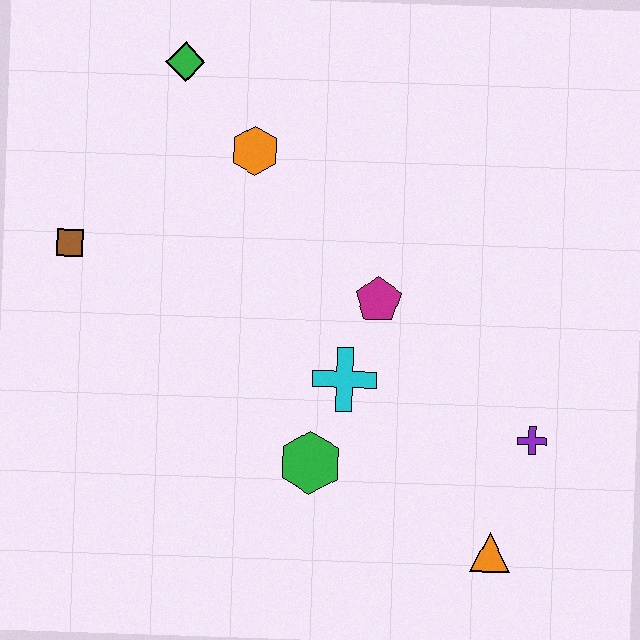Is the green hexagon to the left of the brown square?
No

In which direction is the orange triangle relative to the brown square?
The orange triangle is to the right of the brown square.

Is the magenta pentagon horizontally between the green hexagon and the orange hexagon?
No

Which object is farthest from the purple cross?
The green diamond is farthest from the purple cross.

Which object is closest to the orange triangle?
The purple cross is closest to the orange triangle.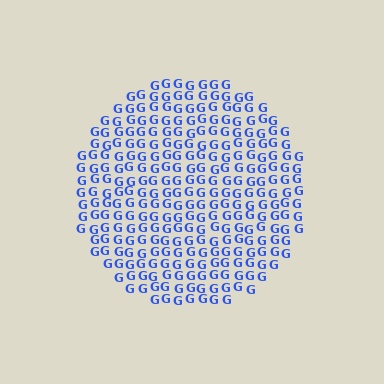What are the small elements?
The small elements are letter G's.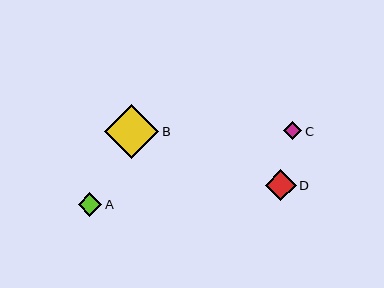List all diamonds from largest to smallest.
From largest to smallest: B, D, A, C.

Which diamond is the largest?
Diamond B is the largest with a size of approximately 54 pixels.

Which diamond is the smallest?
Diamond C is the smallest with a size of approximately 18 pixels.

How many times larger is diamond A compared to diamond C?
Diamond A is approximately 1.3 times the size of diamond C.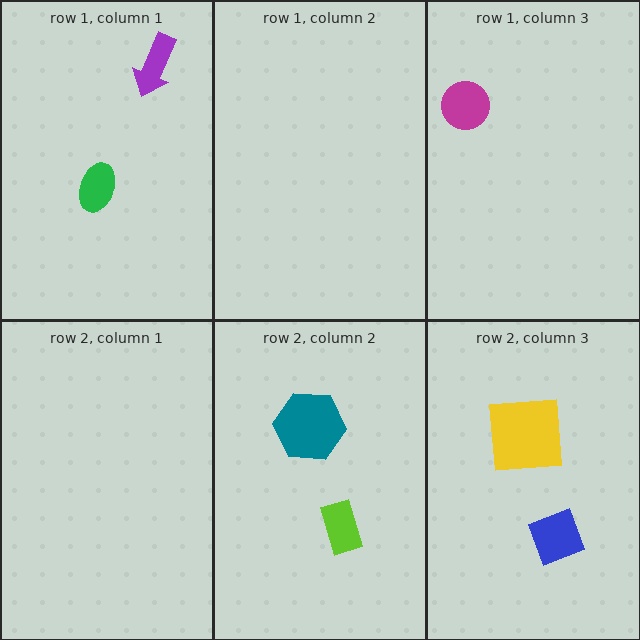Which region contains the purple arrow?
The row 1, column 1 region.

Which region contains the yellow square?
The row 2, column 3 region.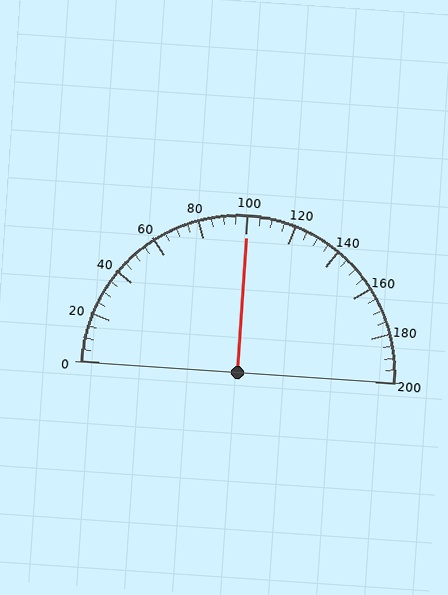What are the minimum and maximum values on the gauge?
The gauge ranges from 0 to 200.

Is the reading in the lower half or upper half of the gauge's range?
The reading is in the upper half of the range (0 to 200).